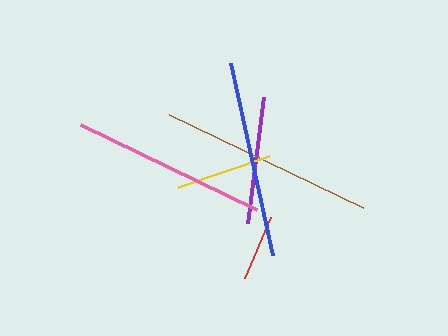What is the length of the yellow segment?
The yellow segment is approximately 95 pixels long.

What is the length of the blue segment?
The blue segment is approximately 196 pixels long.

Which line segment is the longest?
The brown line is the longest at approximately 215 pixels.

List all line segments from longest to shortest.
From longest to shortest: brown, blue, pink, purple, yellow, red.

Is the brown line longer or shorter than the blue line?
The brown line is longer than the blue line.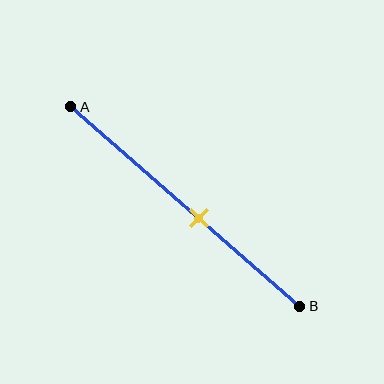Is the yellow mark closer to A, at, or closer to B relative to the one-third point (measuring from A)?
The yellow mark is closer to point B than the one-third point of segment AB.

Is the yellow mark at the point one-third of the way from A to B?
No, the mark is at about 55% from A, not at the 33% one-third point.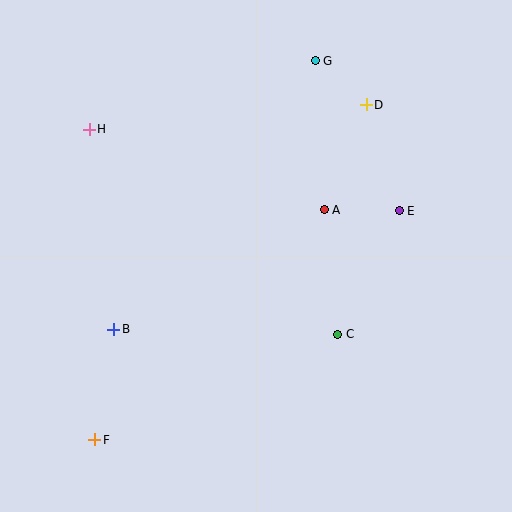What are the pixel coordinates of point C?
Point C is at (338, 334).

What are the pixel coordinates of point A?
Point A is at (324, 210).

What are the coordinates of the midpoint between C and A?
The midpoint between C and A is at (331, 272).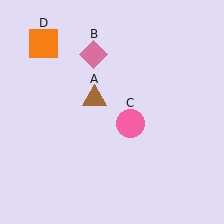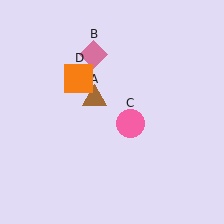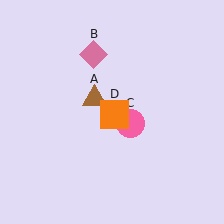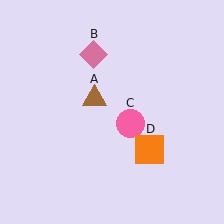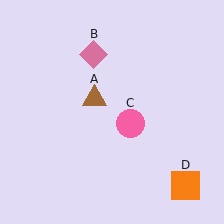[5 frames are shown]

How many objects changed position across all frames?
1 object changed position: orange square (object D).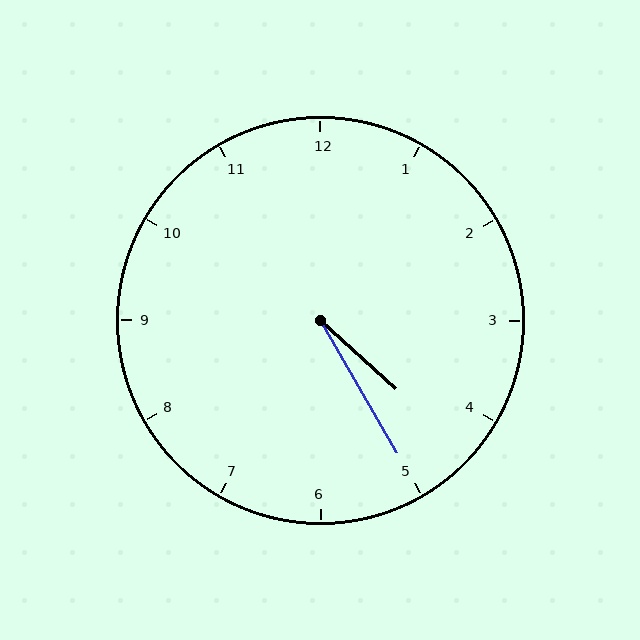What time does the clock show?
4:25.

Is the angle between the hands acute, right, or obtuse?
It is acute.